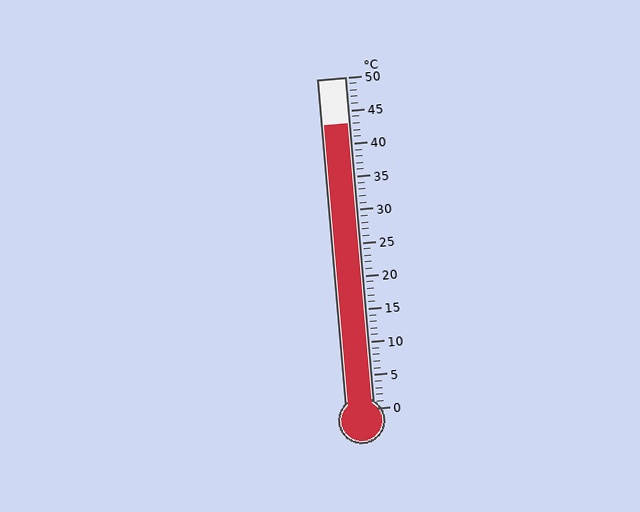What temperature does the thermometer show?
The thermometer shows approximately 43°C.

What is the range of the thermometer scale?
The thermometer scale ranges from 0°C to 50°C.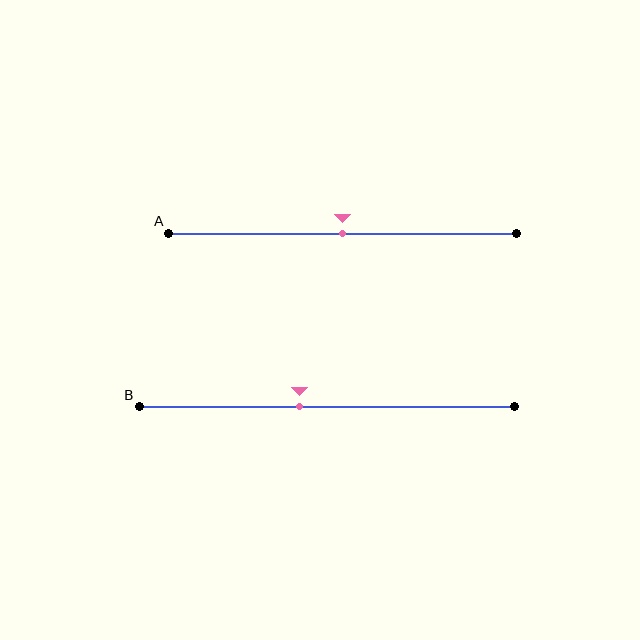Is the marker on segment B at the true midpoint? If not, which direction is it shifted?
No, the marker on segment B is shifted to the left by about 7% of the segment length.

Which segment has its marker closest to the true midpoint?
Segment A has its marker closest to the true midpoint.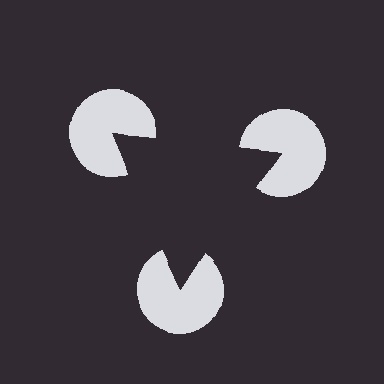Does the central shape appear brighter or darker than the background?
It typically appears slightly darker than the background, even though no actual brightness change is drawn.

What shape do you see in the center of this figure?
An illusory triangle — its edges are inferred from the aligned wedge cuts in the pac-man discs, not physically drawn.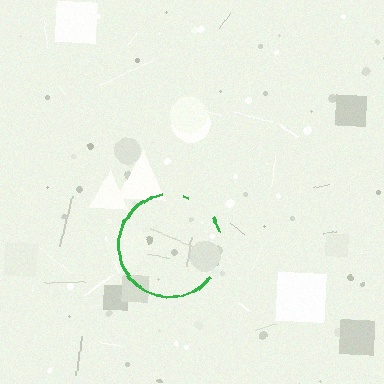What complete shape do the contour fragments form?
The contour fragments form a circle.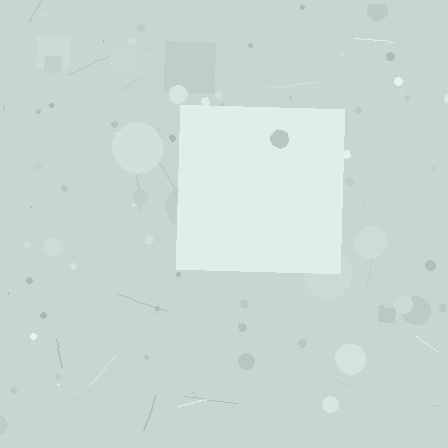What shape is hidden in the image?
A square is hidden in the image.